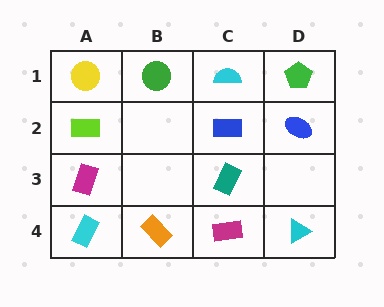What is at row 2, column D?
A blue ellipse.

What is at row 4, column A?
A cyan rectangle.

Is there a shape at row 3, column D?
No, that cell is empty.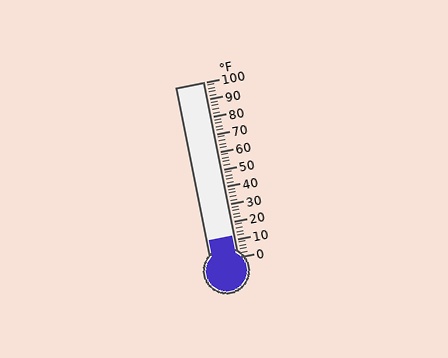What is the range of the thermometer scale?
The thermometer scale ranges from 0°F to 100°F.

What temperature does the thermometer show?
The thermometer shows approximately 12°F.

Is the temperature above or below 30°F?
The temperature is below 30°F.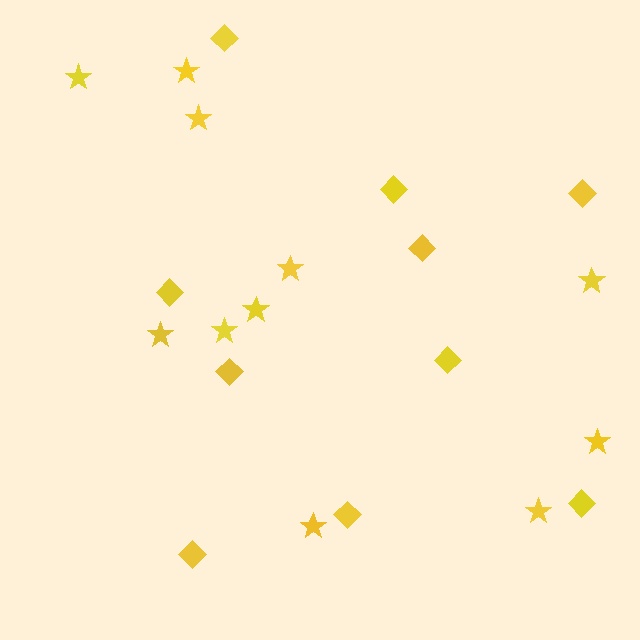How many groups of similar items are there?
There are 2 groups: one group of diamonds (10) and one group of stars (11).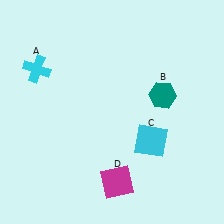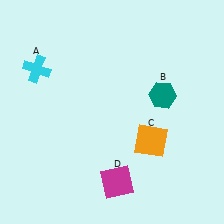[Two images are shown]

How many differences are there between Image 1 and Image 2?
There is 1 difference between the two images.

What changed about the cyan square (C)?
In Image 1, C is cyan. In Image 2, it changed to orange.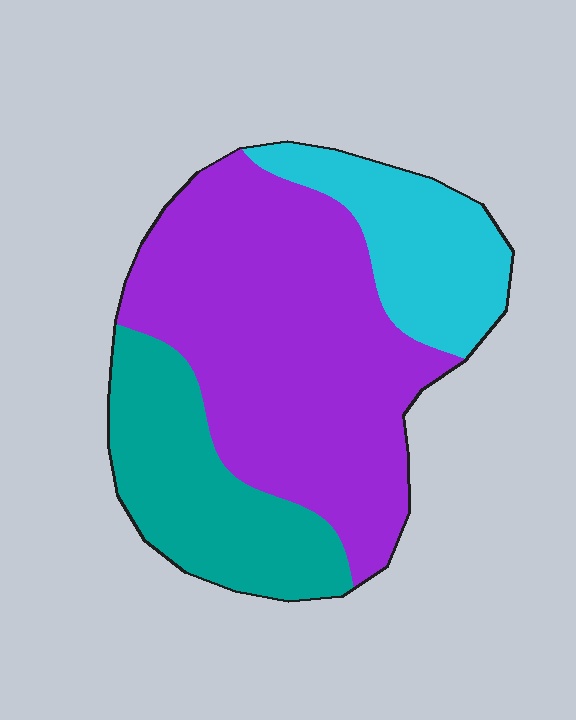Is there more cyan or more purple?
Purple.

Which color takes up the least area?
Cyan, at roughly 20%.